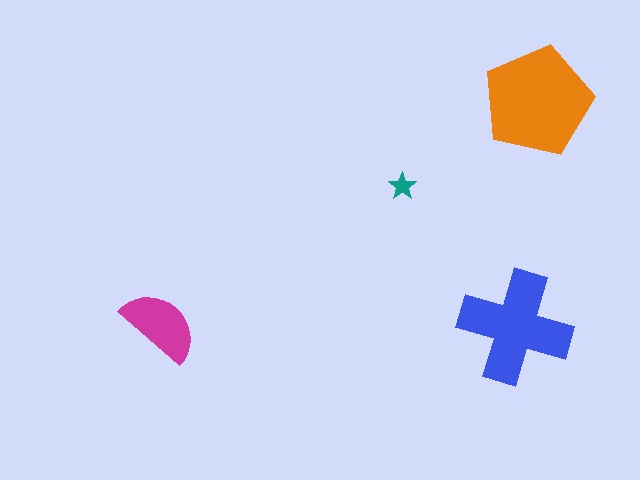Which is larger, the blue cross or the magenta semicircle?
The blue cross.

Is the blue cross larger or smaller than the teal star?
Larger.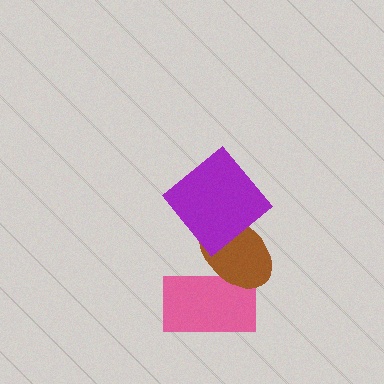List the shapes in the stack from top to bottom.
From top to bottom: the purple diamond, the brown ellipse, the pink rectangle.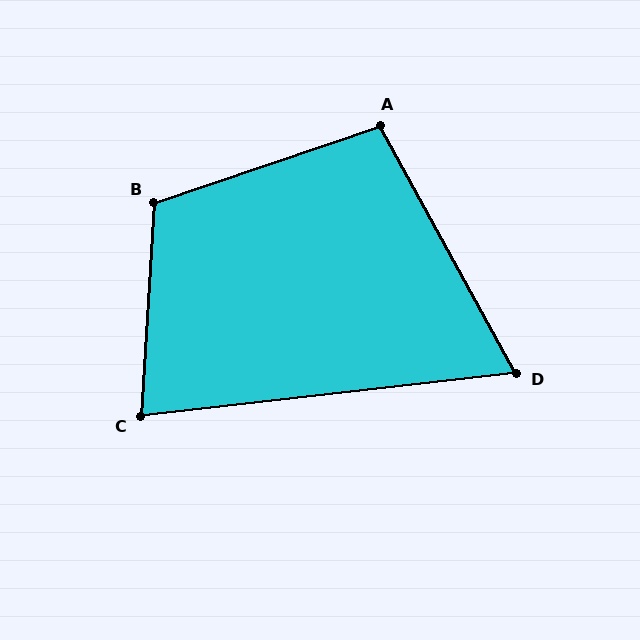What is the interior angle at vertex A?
Approximately 100 degrees (obtuse).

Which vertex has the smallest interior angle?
D, at approximately 68 degrees.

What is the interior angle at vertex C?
Approximately 80 degrees (acute).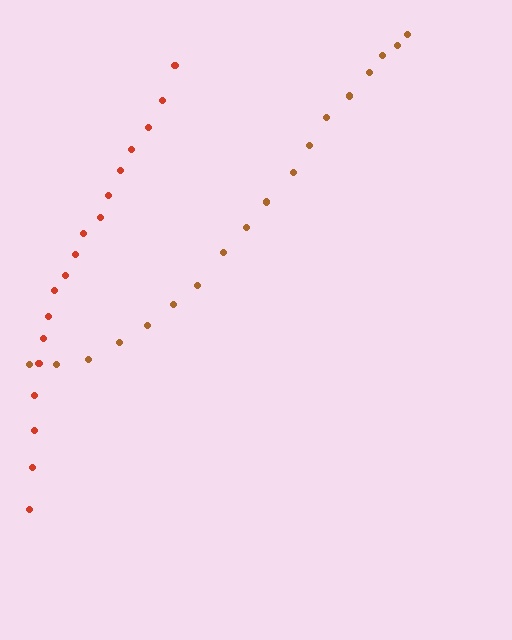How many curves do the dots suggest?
There are 2 distinct paths.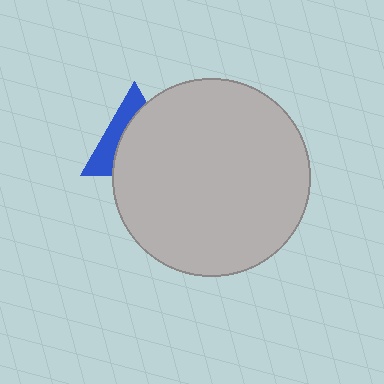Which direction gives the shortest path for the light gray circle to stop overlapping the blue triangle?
Moving right gives the shortest separation.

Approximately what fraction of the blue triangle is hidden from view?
Roughly 64% of the blue triangle is hidden behind the light gray circle.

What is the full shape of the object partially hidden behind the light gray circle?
The partially hidden object is a blue triangle.